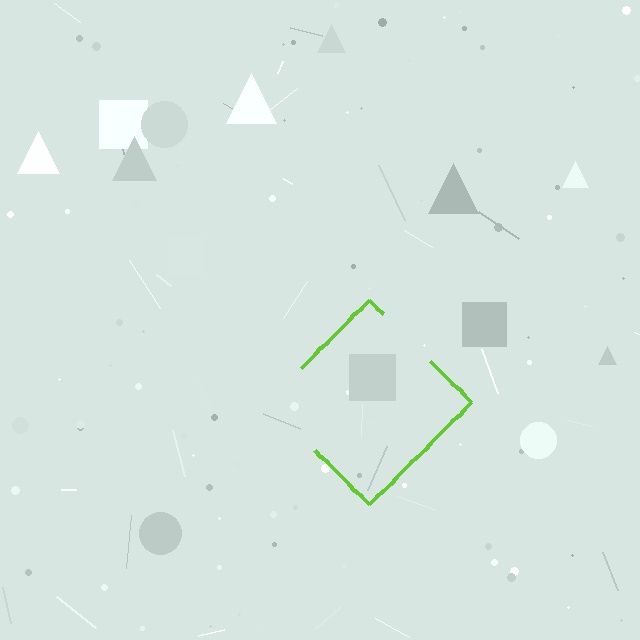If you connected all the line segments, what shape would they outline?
They would outline a diamond.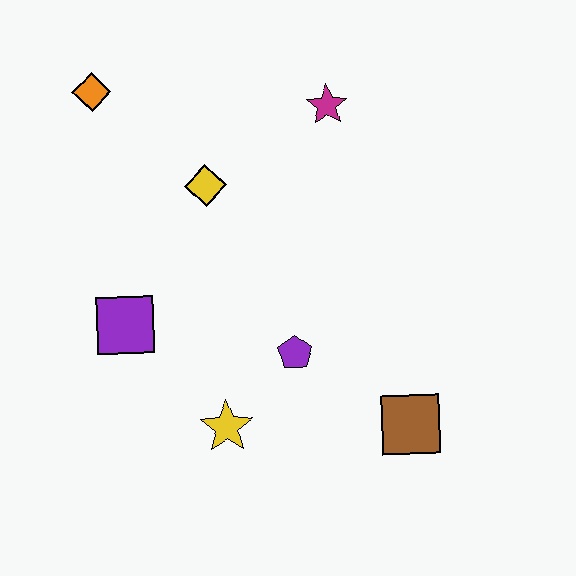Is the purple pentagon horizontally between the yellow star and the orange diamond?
No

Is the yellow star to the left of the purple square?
No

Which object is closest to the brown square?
The purple pentagon is closest to the brown square.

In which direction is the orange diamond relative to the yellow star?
The orange diamond is above the yellow star.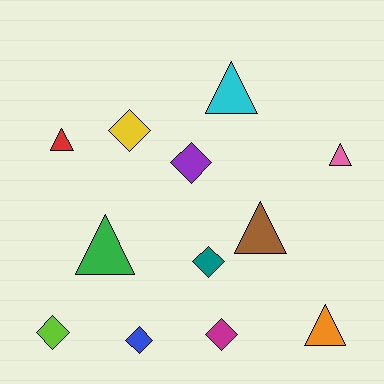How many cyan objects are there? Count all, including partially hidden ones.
There is 1 cyan object.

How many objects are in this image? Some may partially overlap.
There are 12 objects.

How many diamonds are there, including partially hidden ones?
There are 6 diamonds.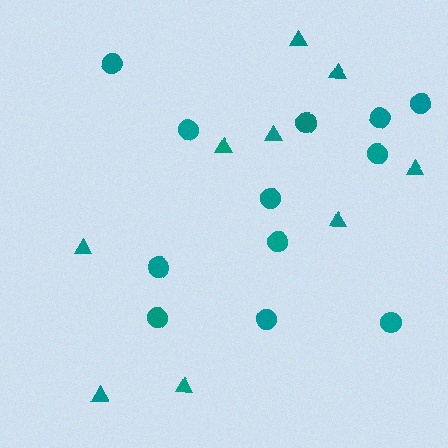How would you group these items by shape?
There are 2 groups: one group of triangles (9) and one group of circles (12).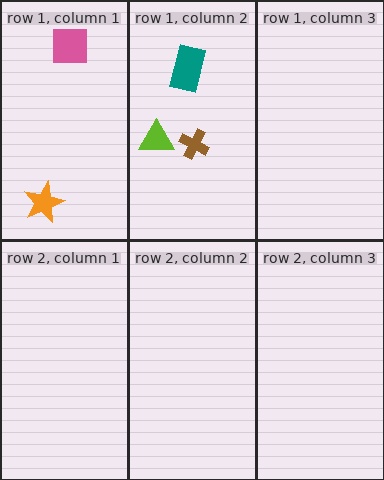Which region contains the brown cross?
The row 1, column 2 region.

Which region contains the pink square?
The row 1, column 1 region.